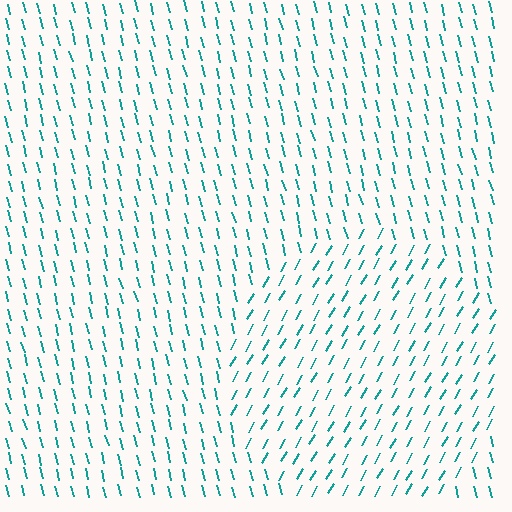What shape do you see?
I see a circle.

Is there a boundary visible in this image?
Yes, there is a texture boundary formed by a change in line orientation.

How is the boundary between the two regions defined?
The boundary is defined purely by a change in line orientation (approximately 45 degrees difference). All lines are the same color and thickness.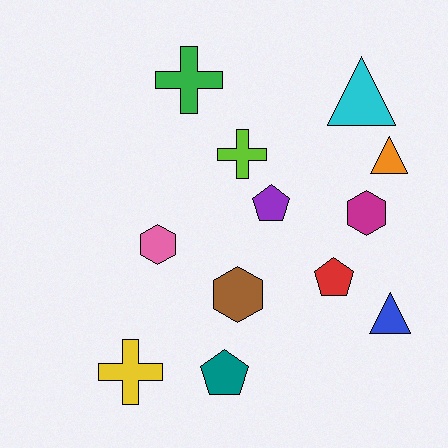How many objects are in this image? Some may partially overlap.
There are 12 objects.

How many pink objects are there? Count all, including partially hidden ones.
There is 1 pink object.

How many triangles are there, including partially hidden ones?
There are 3 triangles.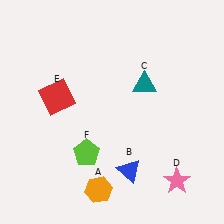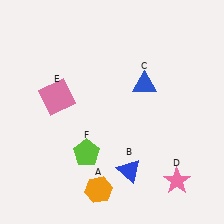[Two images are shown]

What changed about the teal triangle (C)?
In Image 1, C is teal. In Image 2, it changed to blue.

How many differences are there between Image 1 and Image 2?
There are 2 differences between the two images.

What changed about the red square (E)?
In Image 1, E is red. In Image 2, it changed to pink.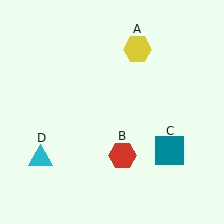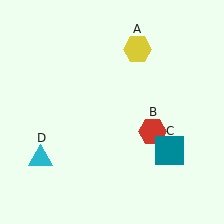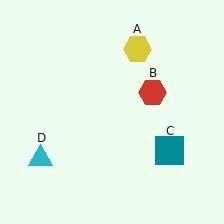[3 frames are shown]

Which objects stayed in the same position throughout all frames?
Yellow hexagon (object A) and teal square (object C) and cyan triangle (object D) remained stationary.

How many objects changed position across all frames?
1 object changed position: red hexagon (object B).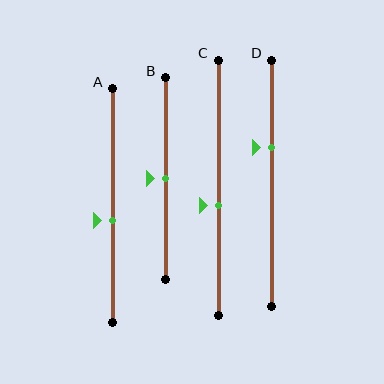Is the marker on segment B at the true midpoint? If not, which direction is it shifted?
Yes, the marker on segment B is at the true midpoint.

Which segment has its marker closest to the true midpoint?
Segment B has its marker closest to the true midpoint.